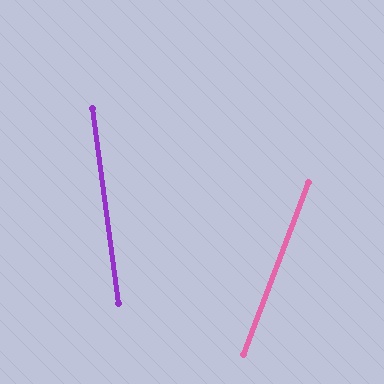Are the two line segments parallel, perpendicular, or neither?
Neither parallel nor perpendicular — they differ by about 28°.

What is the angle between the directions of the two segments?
Approximately 28 degrees.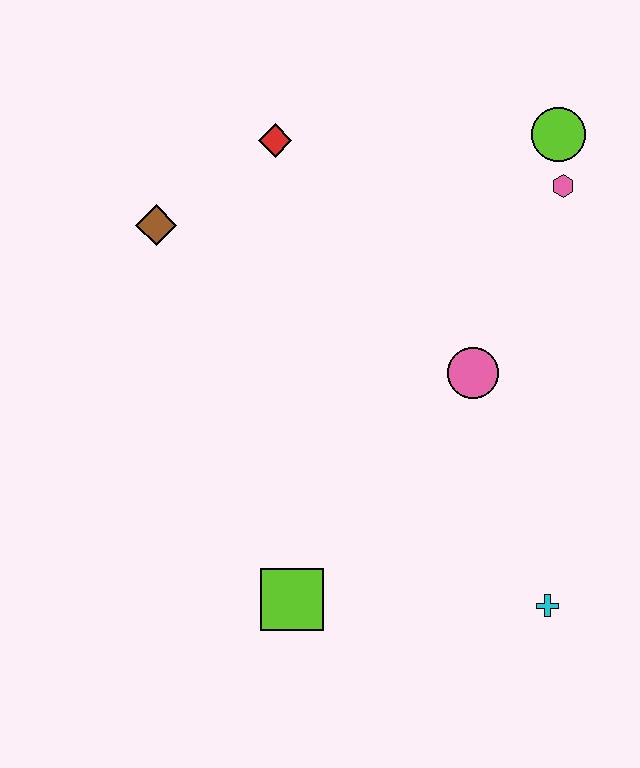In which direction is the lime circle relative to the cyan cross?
The lime circle is above the cyan cross.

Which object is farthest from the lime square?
The lime circle is farthest from the lime square.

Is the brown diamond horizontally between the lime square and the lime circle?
No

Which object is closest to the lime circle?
The pink hexagon is closest to the lime circle.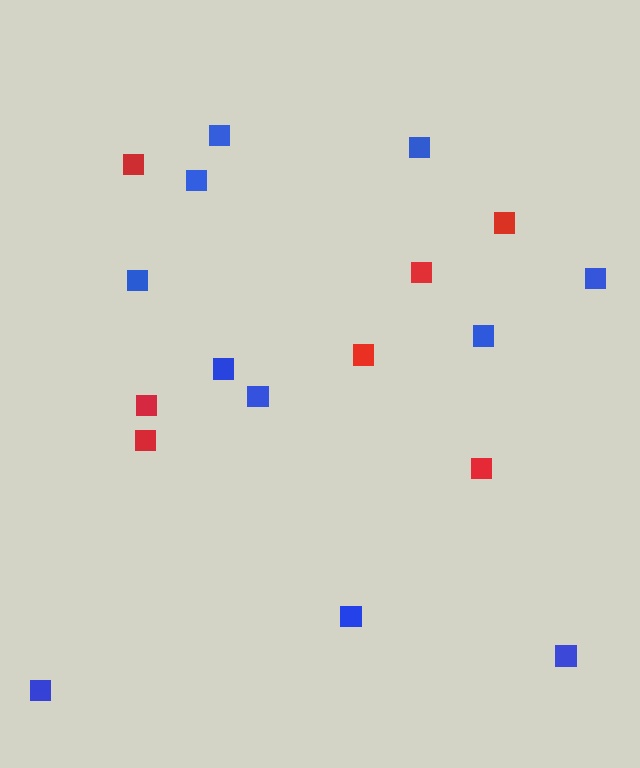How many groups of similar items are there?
There are 2 groups: one group of red squares (7) and one group of blue squares (11).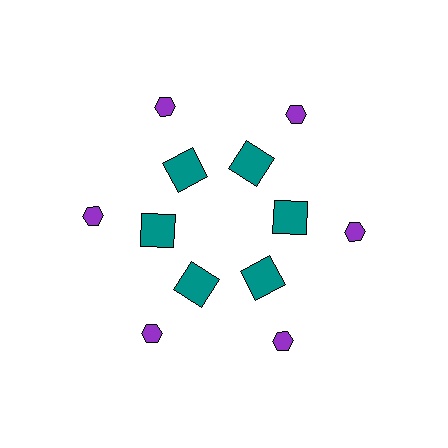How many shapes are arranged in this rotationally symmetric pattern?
There are 12 shapes, arranged in 6 groups of 2.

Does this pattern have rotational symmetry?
Yes, this pattern has 6-fold rotational symmetry. It looks the same after rotating 60 degrees around the center.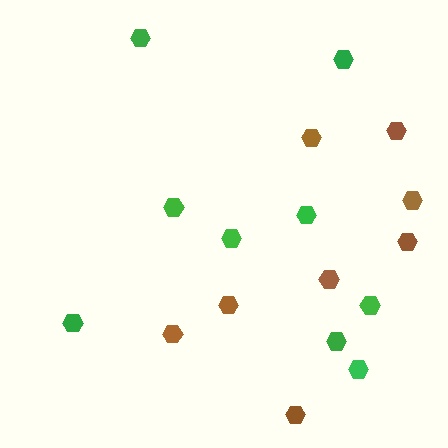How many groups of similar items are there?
There are 2 groups: one group of green hexagons (9) and one group of brown hexagons (8).